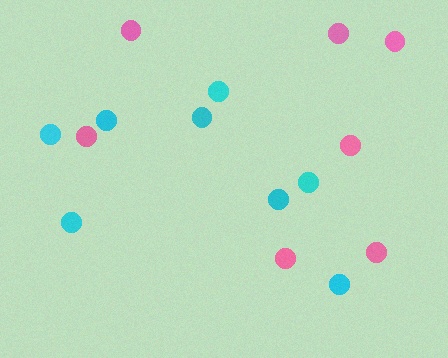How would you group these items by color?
There are 2 groups: one group of cyan circles (8) and one group of pink circles (7).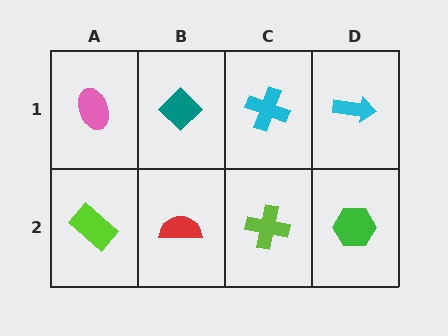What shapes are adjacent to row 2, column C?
A cyan cross (row 1, column C), a red semicircle (row 2, column B), a green hexagon (row 2, column D).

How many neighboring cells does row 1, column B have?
3.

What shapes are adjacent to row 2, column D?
A cyan arrow (row 1, column D), a lime cross (row 2, column C).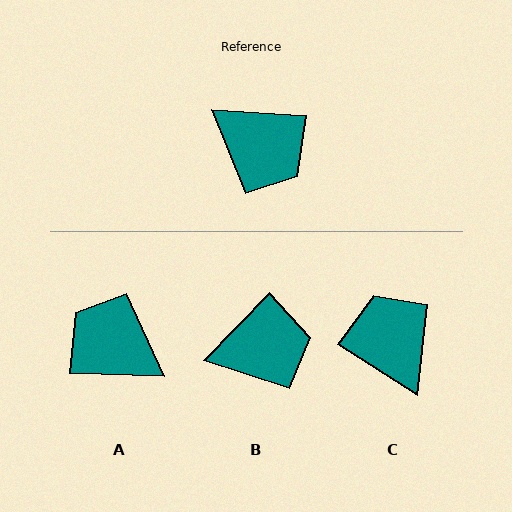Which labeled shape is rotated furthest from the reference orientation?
A, about 178 degrees away.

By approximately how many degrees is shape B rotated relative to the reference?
Approximately 50 degrees counter-clockwise.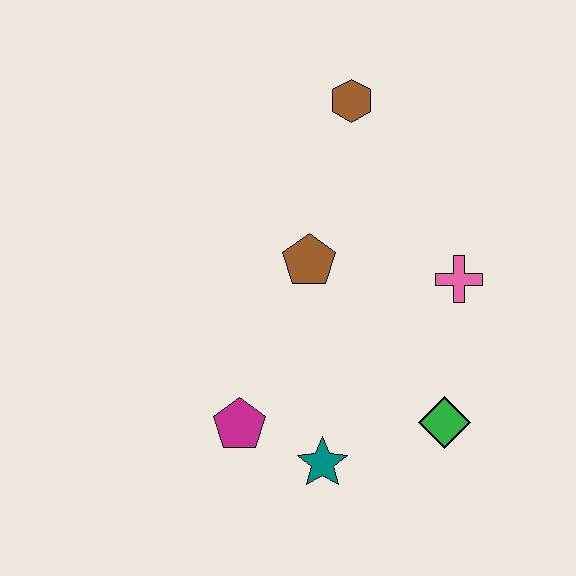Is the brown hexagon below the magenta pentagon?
No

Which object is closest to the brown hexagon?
The brown pentagon is closest to the brown hexagon.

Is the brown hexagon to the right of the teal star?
Yes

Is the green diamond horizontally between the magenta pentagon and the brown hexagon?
No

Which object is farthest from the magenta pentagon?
The brown hexagon is farthest from the magenta pentagon.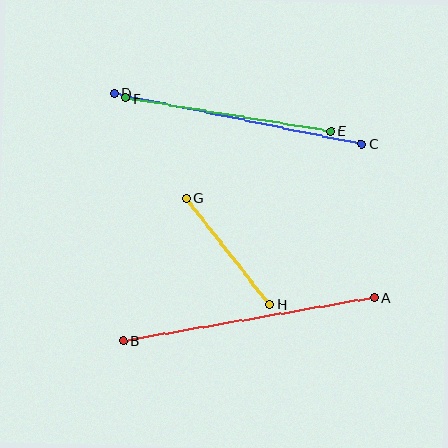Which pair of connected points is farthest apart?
Points A and B are farthest apart.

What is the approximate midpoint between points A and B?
The midpoint is at approximately (249, 319) pixels.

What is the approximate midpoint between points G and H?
The midpoint is at approximately (228, 251) pixels.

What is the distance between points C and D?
The distance is approximately 252 pixels.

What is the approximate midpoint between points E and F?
The midpoint is at approximately (228, 115) pixels.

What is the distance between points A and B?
The distance is approximately 255 pixels.